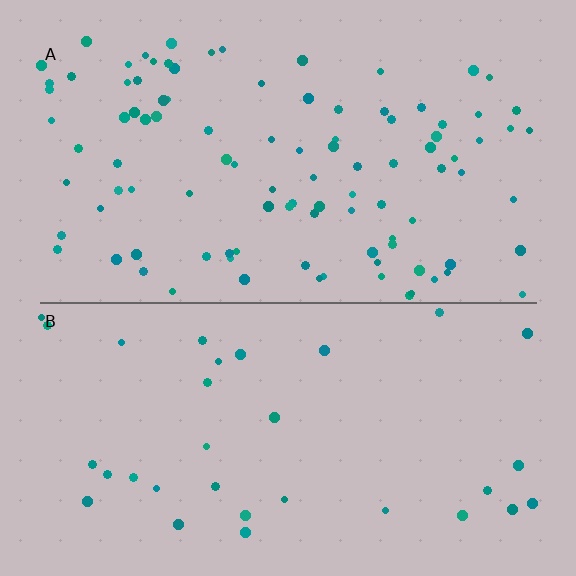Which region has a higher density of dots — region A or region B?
A (the top).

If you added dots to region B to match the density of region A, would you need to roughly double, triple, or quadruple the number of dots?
Approximately triple.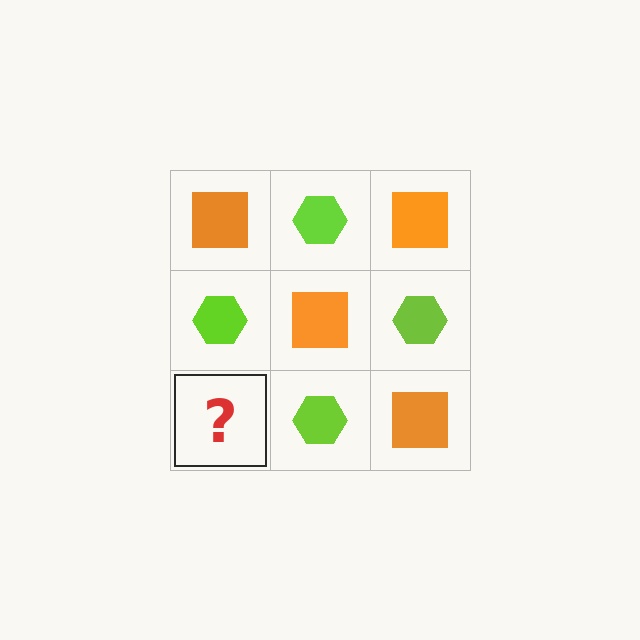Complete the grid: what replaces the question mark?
The question mark should be replaced with an orange square.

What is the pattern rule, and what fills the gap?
The rule is that it alternates orange square and lime hexagon in a checkerboard pattern. The gap should be filled with an orange square.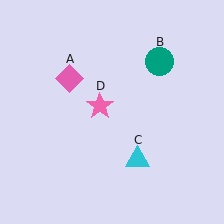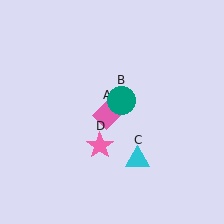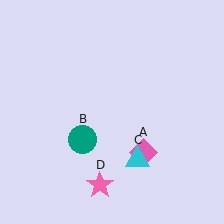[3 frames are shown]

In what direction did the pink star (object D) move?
The pink star (object D) moved down.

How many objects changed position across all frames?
3 objects changed position: pink diamond (object A), teal circle (object B), pink star (object D).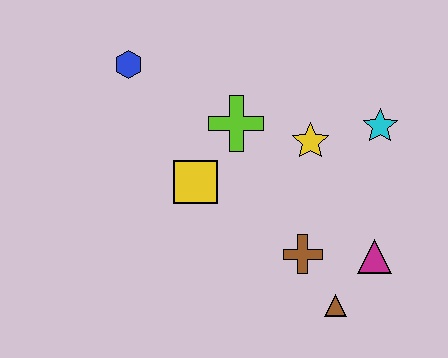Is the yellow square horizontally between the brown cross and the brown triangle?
No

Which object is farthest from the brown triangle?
The blue hexagon is farthest from the brown triangle.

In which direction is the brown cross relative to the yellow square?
The brown cross is to the right of the yellow square.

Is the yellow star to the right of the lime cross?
Yes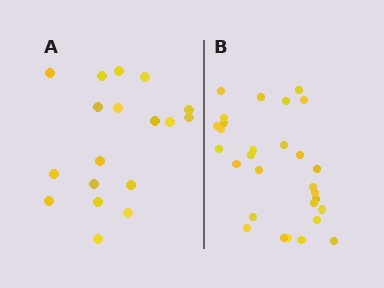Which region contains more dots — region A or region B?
Region B (the right region) has more dots.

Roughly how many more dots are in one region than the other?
Region B has roughly 12 or so more dots than region A.